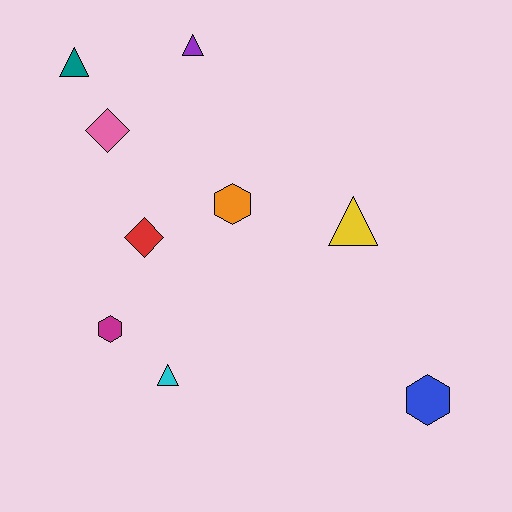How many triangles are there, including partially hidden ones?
There are 4 triangles.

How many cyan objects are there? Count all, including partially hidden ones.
There is 1 cyan object.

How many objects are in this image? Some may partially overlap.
There are 9 objects.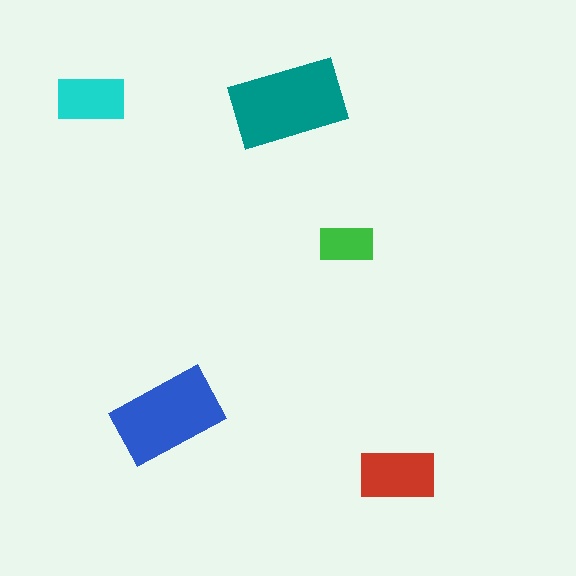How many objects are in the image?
There are 5 objects in the image.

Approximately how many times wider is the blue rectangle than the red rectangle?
About 1.5 times wider.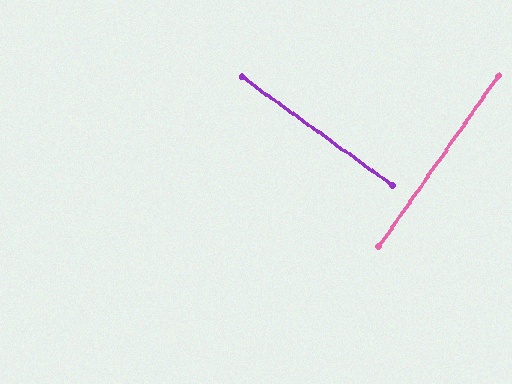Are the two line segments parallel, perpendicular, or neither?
Perpendicular — they meet at approximately 89°.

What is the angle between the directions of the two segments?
Approximately 89 degrees.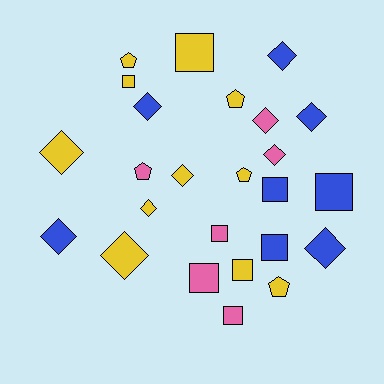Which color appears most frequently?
Yellow, with 11 objects.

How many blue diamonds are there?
There are 5 blue diamonds.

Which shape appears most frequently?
Diamond, with 11 objects.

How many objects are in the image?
There are 25 objects.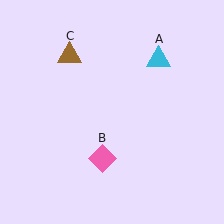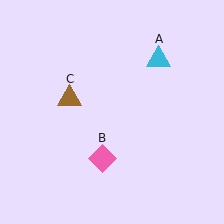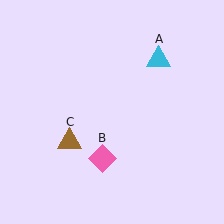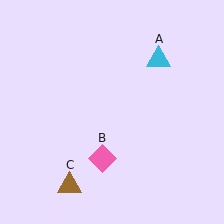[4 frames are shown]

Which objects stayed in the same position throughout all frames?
Cyan triangle (object A) and pink diamond (object B) remained stationary.